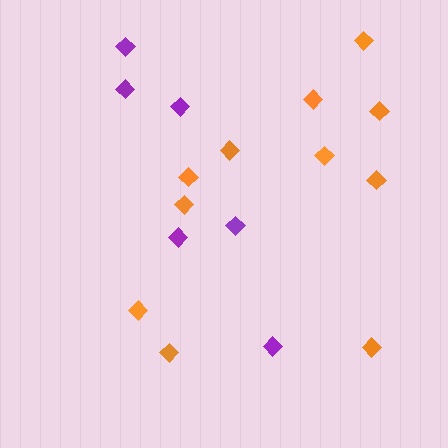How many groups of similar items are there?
There are 2 groups: one group of orange diamonds (11) and one group of purple diamonds (6).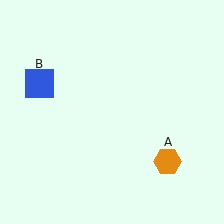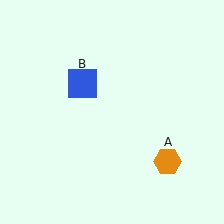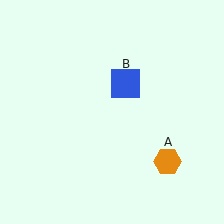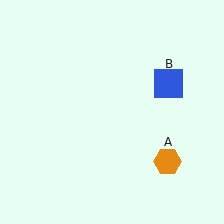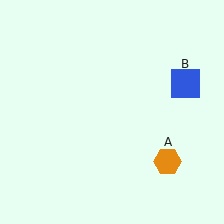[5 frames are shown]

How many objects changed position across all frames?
1 object changed position: blue square (object B).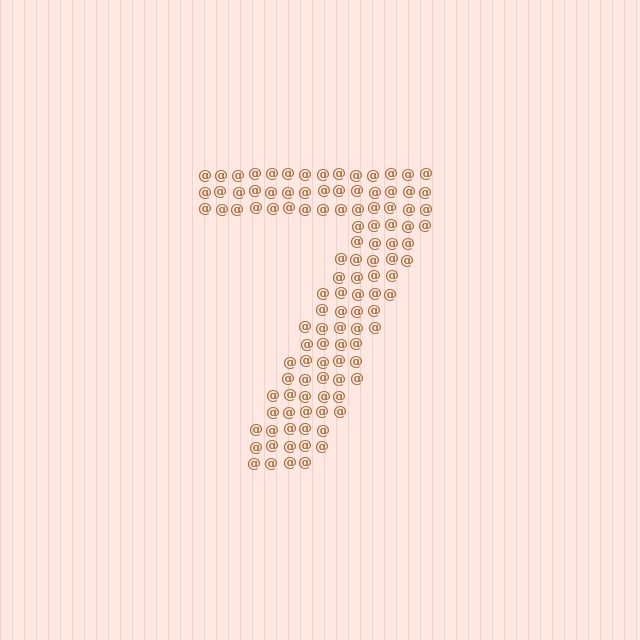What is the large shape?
The large shape is the digit 7.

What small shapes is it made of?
It is made of small at signs.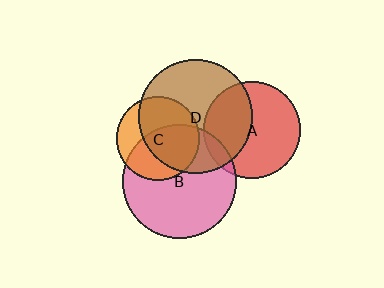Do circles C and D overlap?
Yes.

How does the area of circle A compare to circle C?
Approximately 1.3 times.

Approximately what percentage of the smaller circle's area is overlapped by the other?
Approximately 60%.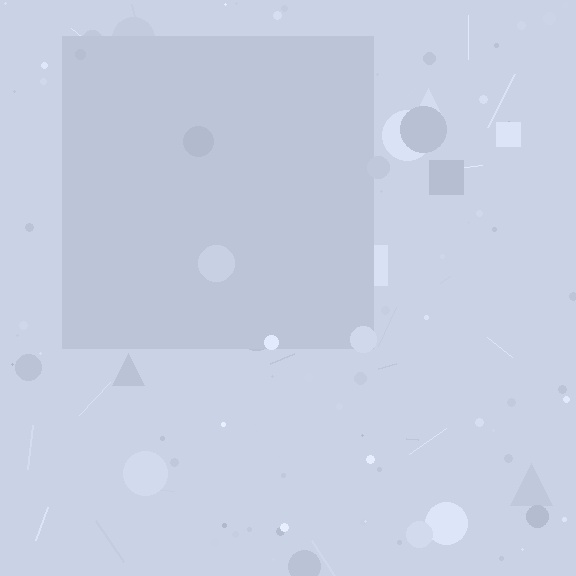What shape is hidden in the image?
A square is hidden in the image.